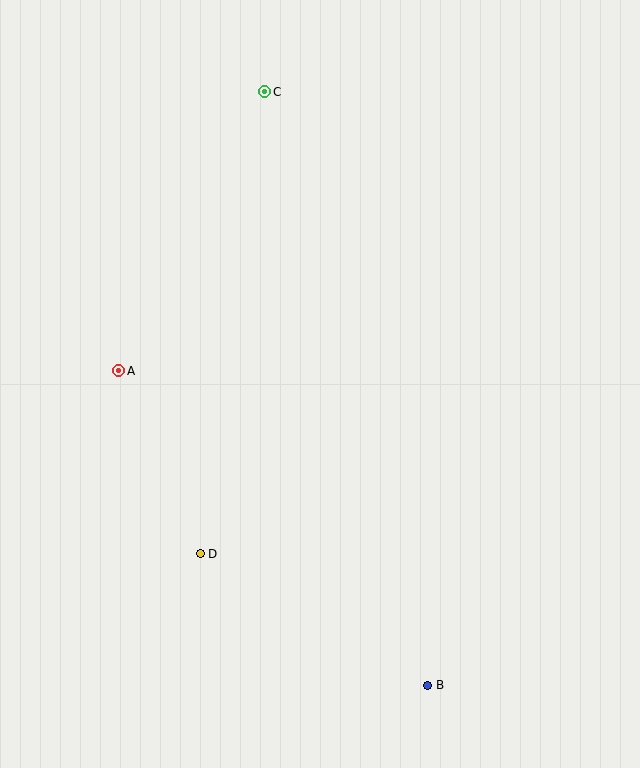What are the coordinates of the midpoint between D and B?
The midpoint between D and B is at (314, 620).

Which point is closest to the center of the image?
Point A at (119, 371) is closest to the center.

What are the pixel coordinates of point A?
Point A is at (119, 371).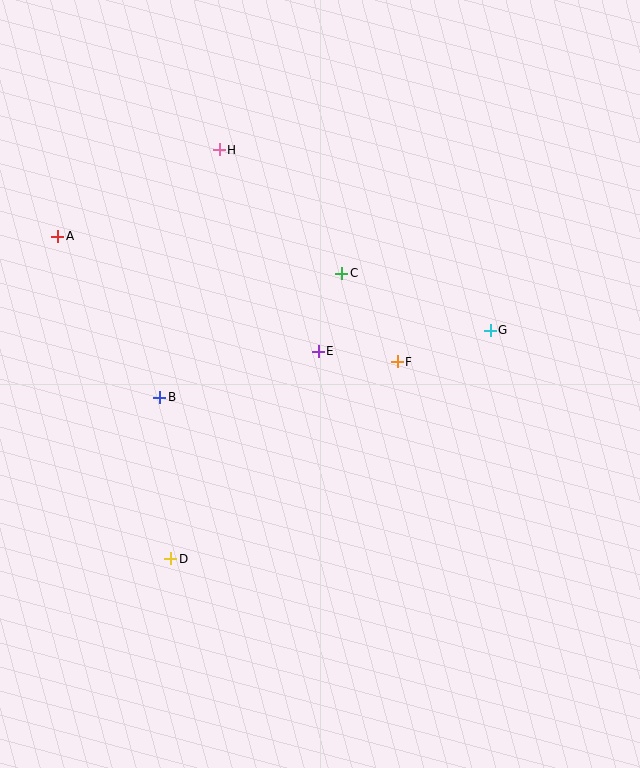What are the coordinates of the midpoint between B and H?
The midpoint between B and H is at (189, 274).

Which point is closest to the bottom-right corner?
Point G is closest to the bottom-right corner.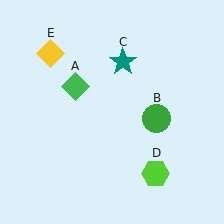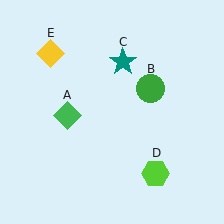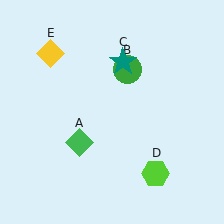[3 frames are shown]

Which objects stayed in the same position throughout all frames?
Teal star (object C) and lime hexagon (object D) and yellow diamond (object E) remained stationary.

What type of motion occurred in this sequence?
The green diamond (object A), green circle (object B) rotated counterclockwise around the center of the scene.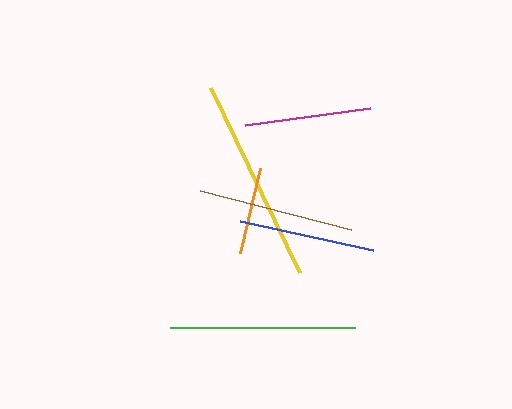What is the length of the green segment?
The green segment is approximately 185 pixels long.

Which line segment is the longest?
The yellow line is the longest at approximately 205 pixels.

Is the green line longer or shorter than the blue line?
The green line is longer than the blue line.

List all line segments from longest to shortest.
From longest to shortest: yellow, green, brown, blue, magenta, orange.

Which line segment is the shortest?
The orange line is the shortest at approximately 87 pixels.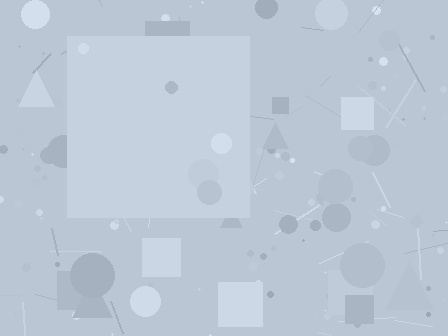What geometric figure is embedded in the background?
A square is embedded in the background.